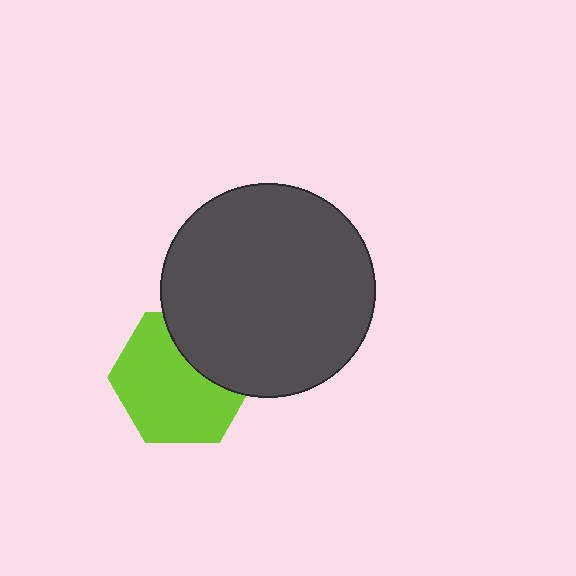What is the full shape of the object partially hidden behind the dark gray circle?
The partially hidden object is a lime hexagon.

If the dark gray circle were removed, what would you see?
You would see the complete lime hexagon.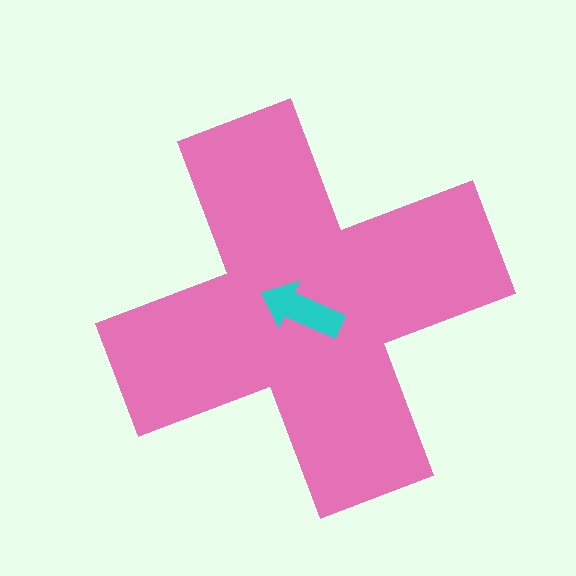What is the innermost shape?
The cyan arrow.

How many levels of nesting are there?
2.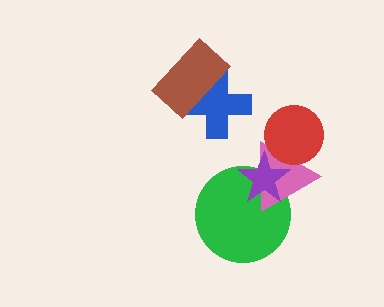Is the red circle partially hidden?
No, no other shape covers it.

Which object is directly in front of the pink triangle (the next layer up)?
The purple star is directly in front of the pink triangle.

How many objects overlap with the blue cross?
1 object overlaps with the blue cross.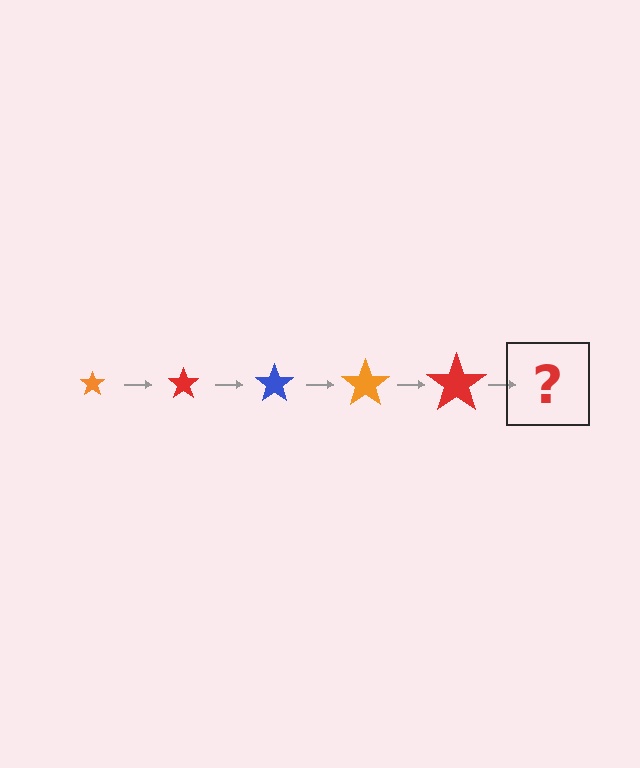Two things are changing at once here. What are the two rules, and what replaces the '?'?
The two rules are that the star grows larger each step and the color cycles through orange, red, and blue. The '?' should be a blue star, larger than the previous one.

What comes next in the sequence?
The next element should be a blue star, larger than the previous one.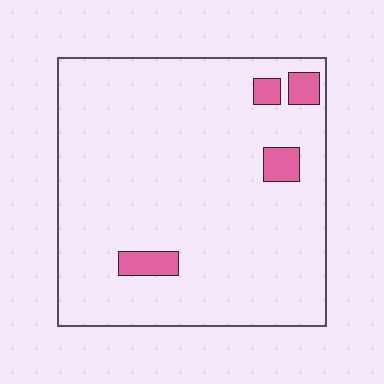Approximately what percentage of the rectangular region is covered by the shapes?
Approximately 5%.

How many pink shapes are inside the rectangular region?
4.